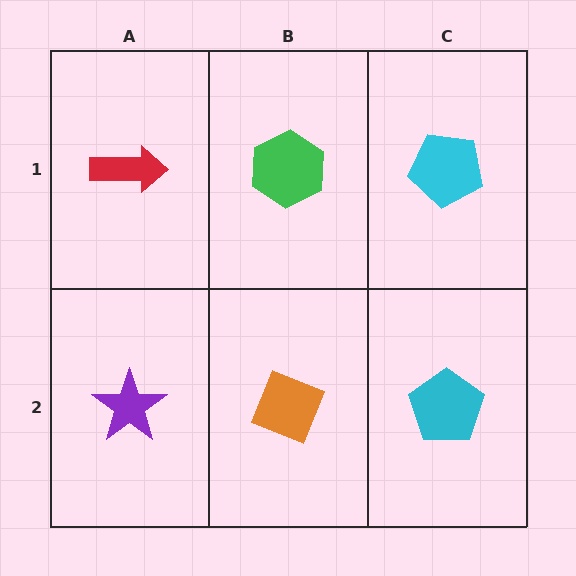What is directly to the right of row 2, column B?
A cyan pentagon.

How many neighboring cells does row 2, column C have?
2.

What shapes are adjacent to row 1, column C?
A cyan pentagon (row 2, column C), a green hexagon (row 1, column B).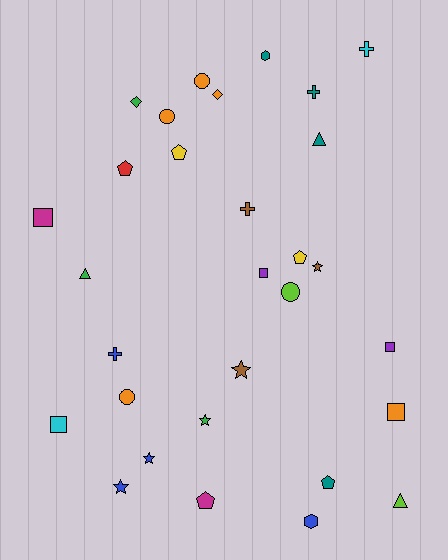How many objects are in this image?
There are 30 objects.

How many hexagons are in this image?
There are 2 hexagons.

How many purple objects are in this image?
There are 2 purple objects.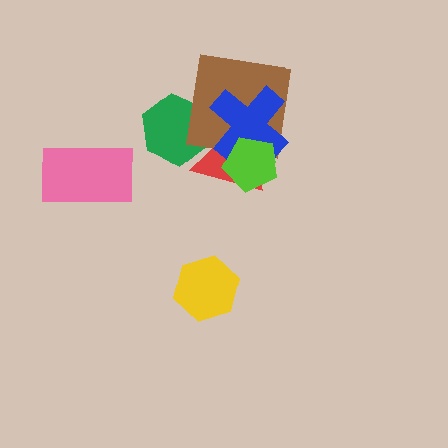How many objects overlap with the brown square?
4 objects overlap with the brown square.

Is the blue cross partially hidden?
Yes, it is partially covered by another shape.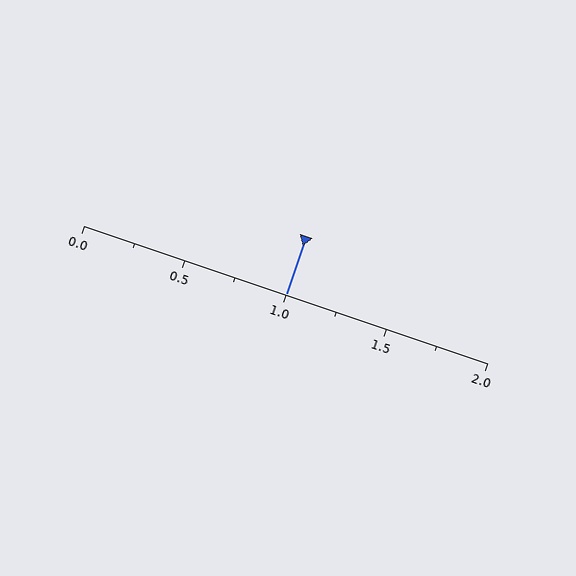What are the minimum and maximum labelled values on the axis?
The axis runs from 0.0 to 2.0.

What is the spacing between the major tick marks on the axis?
The major ticks are spaced 0.5 apart.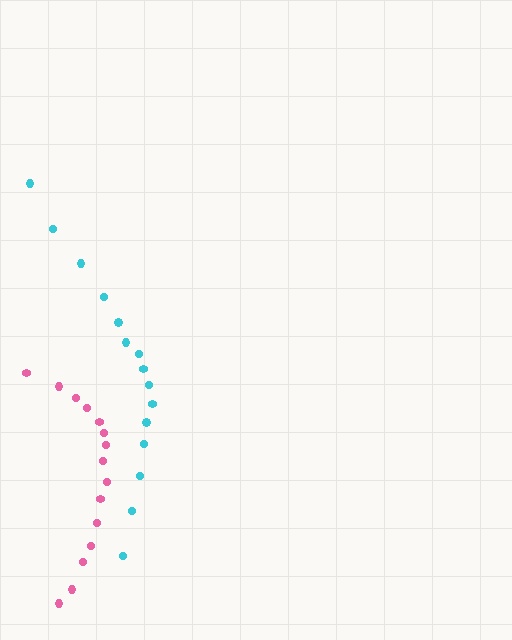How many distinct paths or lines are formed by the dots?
There are 2 distinct paths.